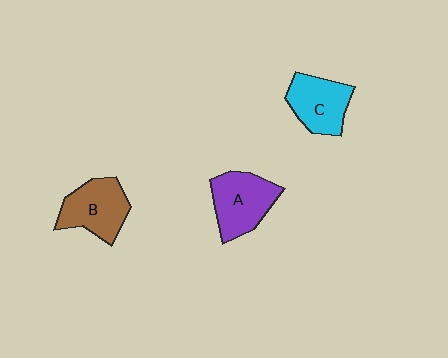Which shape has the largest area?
Shape A (purple).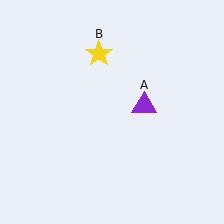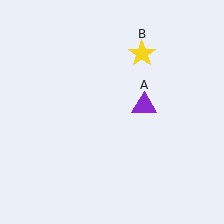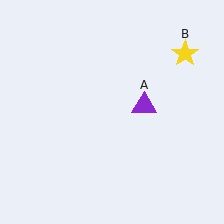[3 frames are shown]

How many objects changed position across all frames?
1 object changed position: yellow star (object B).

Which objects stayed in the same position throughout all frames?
Purple triangle (object A) remained stationary.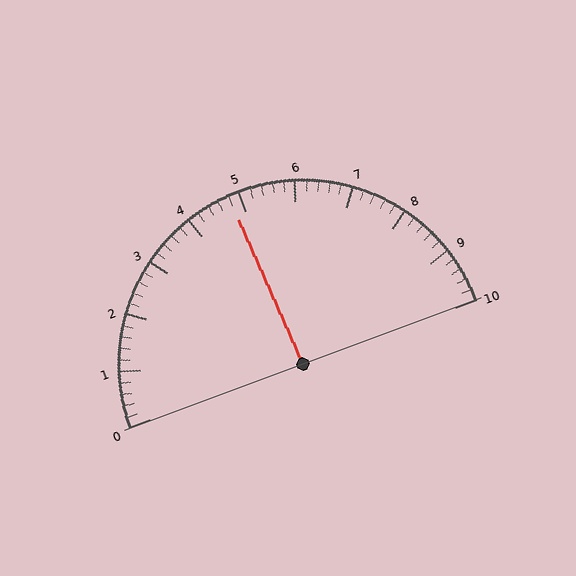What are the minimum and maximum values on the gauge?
The gauge ranges from 0 to 10.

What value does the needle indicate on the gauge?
The needle indicates approximately 4.8.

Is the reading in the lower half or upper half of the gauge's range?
The reading is in the lower half of the range (0 to 10).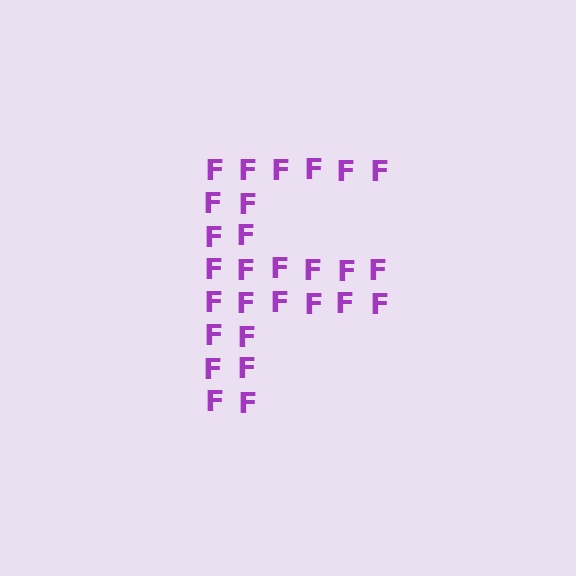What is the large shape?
The large shape is the letter F.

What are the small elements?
The small elements are letter F's.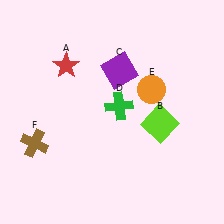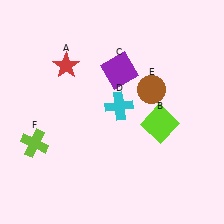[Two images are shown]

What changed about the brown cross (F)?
In Image 1, F is brown. In Image 2, it changed to lime.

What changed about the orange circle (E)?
In Image 1, E is orange. In Image 2, it changed to brown.